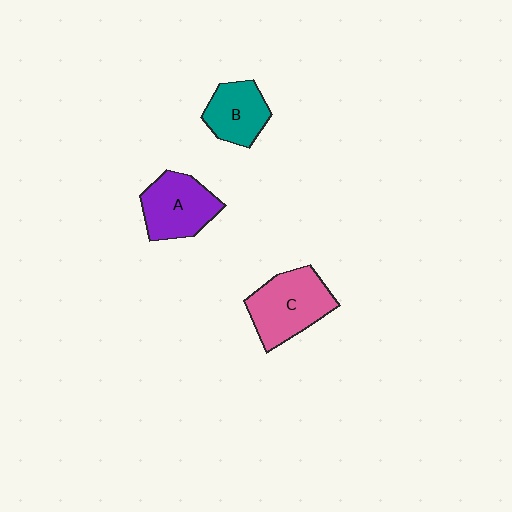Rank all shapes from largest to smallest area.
From largest to smallest: C (pink), A (purple), B (teal).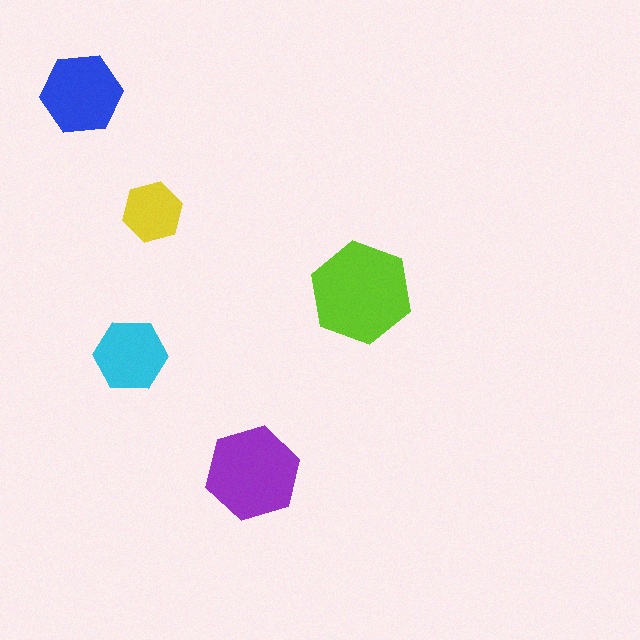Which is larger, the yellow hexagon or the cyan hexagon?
The cyan one.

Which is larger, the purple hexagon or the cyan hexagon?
The purple one.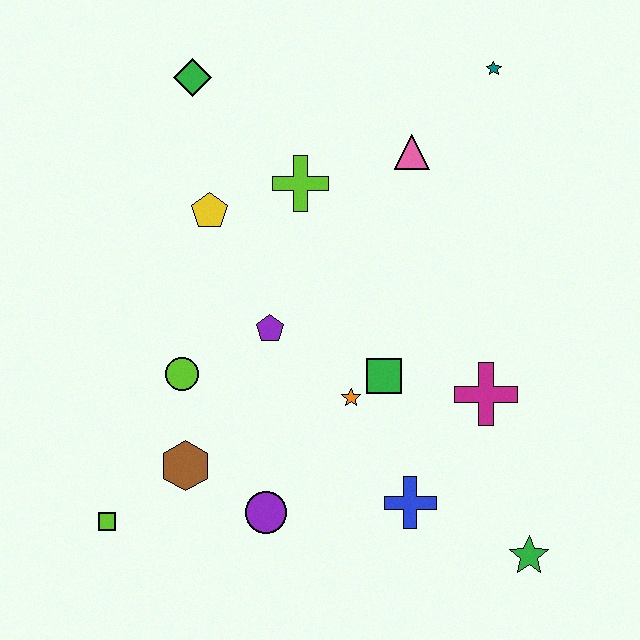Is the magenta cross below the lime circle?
Yes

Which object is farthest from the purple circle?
The teal star is farthest from the purple circle.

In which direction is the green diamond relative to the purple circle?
The green diamond is above the purple circle.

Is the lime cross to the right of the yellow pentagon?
Yes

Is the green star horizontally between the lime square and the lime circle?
No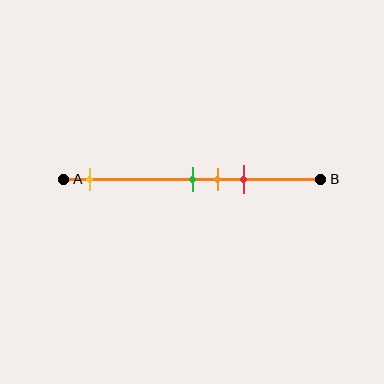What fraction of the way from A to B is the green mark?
The green mark is approximately 50% (0.5) of the way from A to B.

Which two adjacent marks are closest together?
The green and orange marks are the closest adjacent pair.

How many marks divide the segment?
There are 4 marks dividing the segment.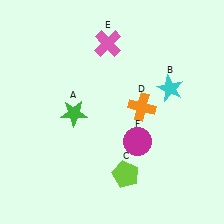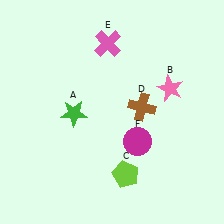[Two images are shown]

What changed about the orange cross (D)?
In Image 1, D is orange. In Image 2, it changed to brown.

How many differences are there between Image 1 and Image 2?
There are 2 differences between the two images.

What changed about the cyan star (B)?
In Image 1, B is cyan. In Image 2, it changed to pink.